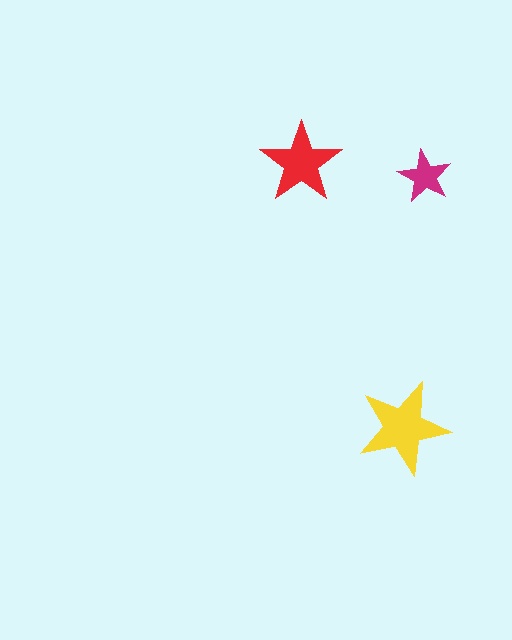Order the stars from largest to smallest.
the yellow one, the red one, the magenta one.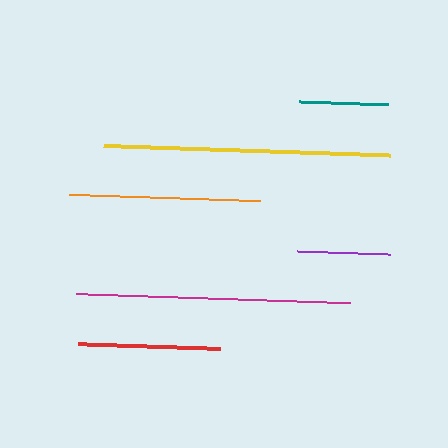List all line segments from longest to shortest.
From longest to shortest: yellow, magenta, orange, red, purple, teal.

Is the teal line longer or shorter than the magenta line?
The magenta line is longer than the teal line.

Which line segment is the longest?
The yellow line is the longest at approximately 287 pixels.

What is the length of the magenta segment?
The magenta segment is approximately 275 pixels long.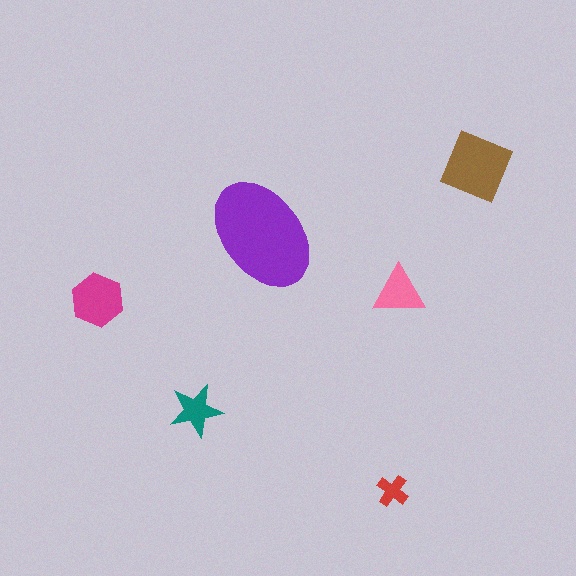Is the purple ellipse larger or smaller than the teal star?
Larger.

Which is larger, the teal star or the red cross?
The teal star.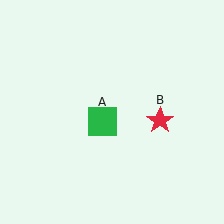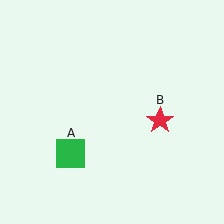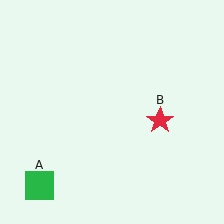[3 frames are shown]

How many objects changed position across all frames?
1 object changed position: green square (object A).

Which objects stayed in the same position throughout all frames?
Red star (object B) remained stationary.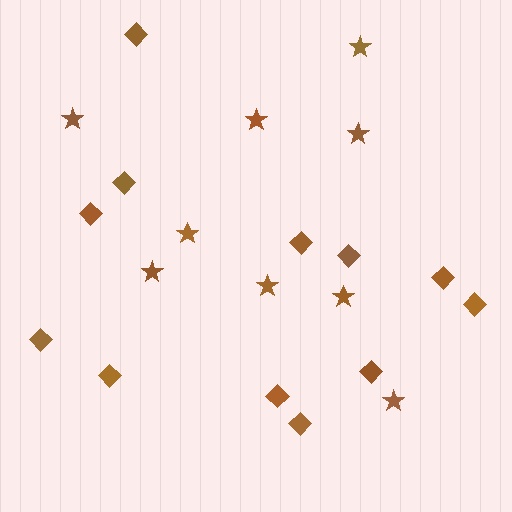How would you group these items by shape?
There are 2 groups: one group of diamonds (12) and one group of stars (9).